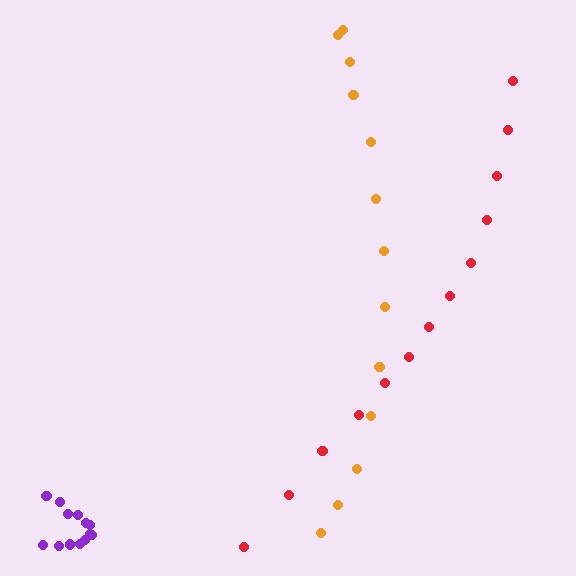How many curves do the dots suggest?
There are 3 distinct paths.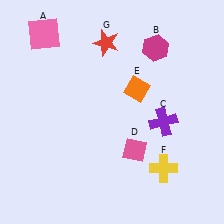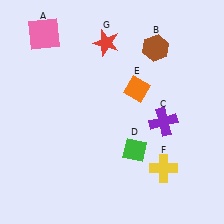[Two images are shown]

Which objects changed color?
B changed from magenta to brown. D changed from pink to green.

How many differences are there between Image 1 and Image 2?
There are 2 differences between the two images.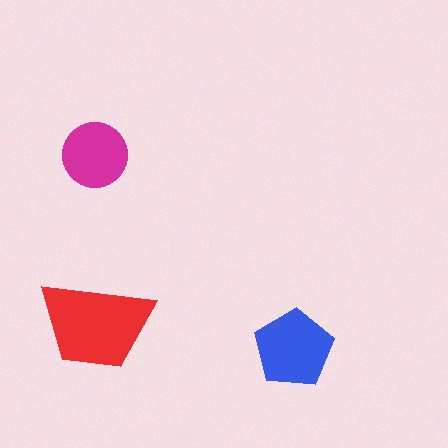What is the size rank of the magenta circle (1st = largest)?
3rd.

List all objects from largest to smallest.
The red trapezoid, the blue pentagon, the magenta circle.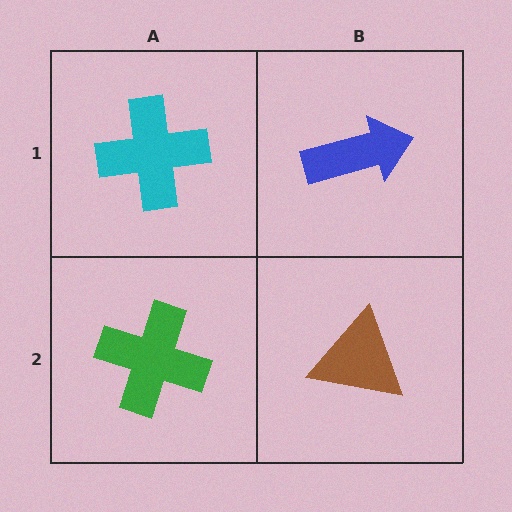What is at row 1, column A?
A cyan cross.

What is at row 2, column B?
A brown triangle.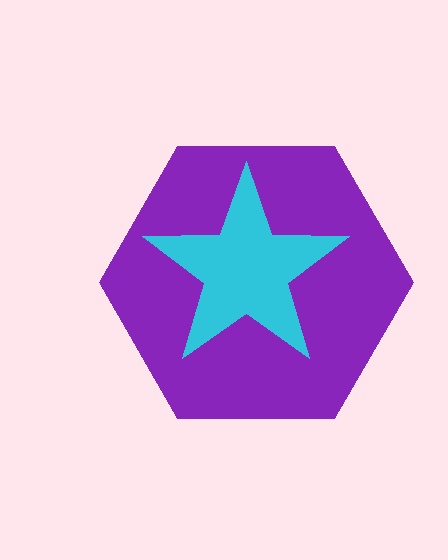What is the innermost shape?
The cyan star.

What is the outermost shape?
The purple hexagon.